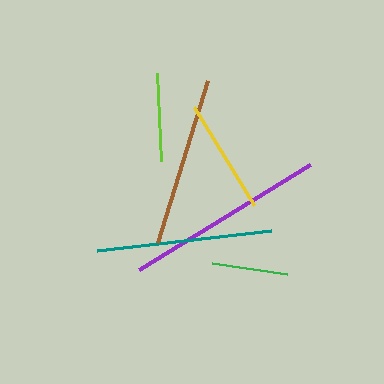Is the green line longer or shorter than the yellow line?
The yellow line is longer than the green line.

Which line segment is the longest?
The purple line is the longest at approximately 201 pixels.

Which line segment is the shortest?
The green line is the shortest at approximately 76 pixels.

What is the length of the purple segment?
The purple segment is approximately 201 pixels long.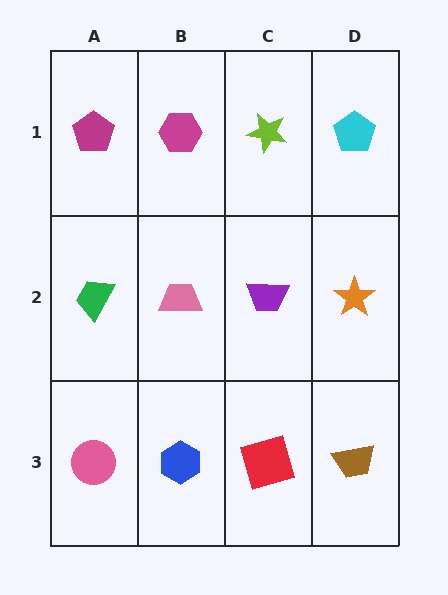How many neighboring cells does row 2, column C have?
4.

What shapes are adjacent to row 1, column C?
A purple trapezoid (row 2, column C), a magenta hexagon (row 1, column B), a cyan pentagon (row 1, column D).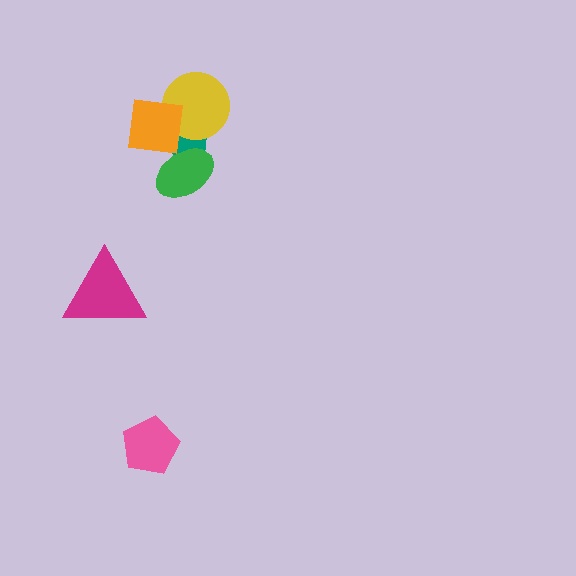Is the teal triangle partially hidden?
Yes, it is partially covered by another shape.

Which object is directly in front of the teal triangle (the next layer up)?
The yellow circle is directly in front of the teal triangle.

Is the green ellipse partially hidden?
Yes, it is partially covered by another shape.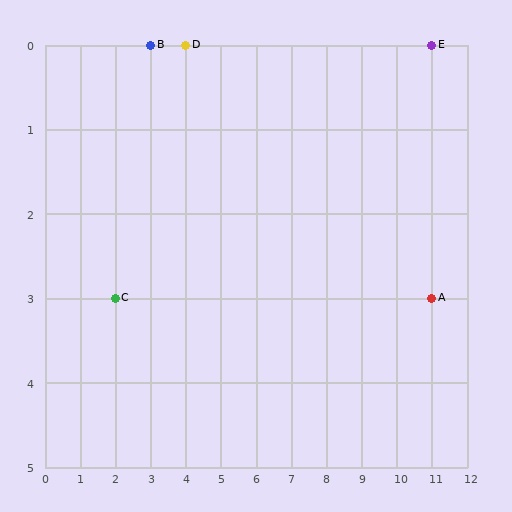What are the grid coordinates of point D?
Point D is at grid coordinates (4, 0).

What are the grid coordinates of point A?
Point A is at grid coordinates (11, 3).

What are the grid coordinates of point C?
Point C is at grid coordinates (2, 3).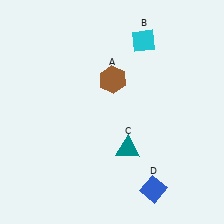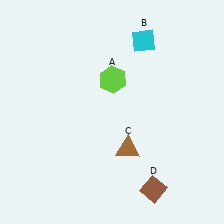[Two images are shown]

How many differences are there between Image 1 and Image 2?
There are 3 differences between the two images.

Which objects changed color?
A changed from brown to lime. C changed from teal to brown. D changed from blue to brown.